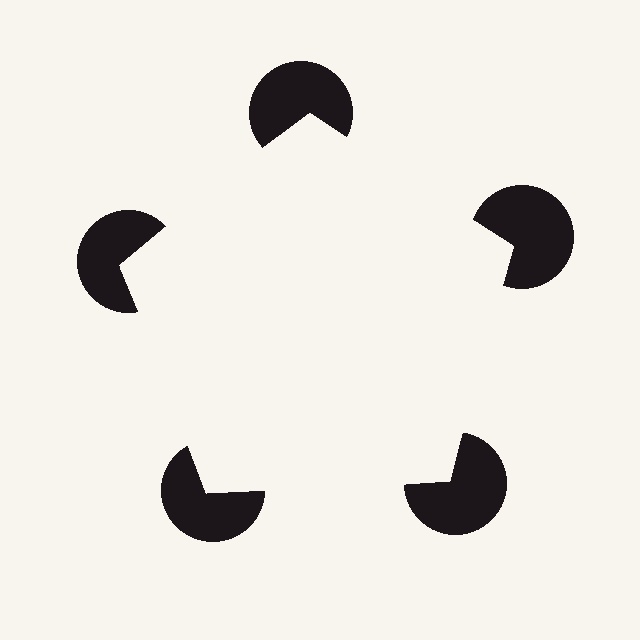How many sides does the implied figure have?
5 sides.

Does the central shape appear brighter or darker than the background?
It typically appears slightly brighter than the background, even though no actual brightness change is drawn.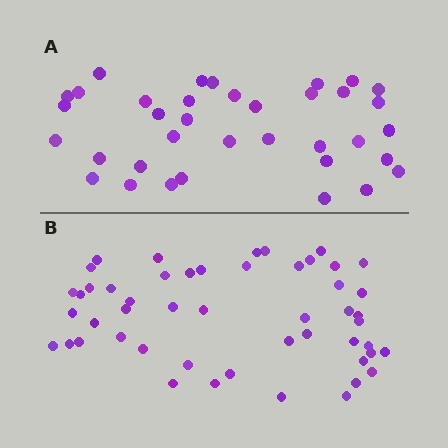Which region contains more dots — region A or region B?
Region B (the bottom region) has more dots.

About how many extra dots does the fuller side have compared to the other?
Region B has approximately 15 more dots than region A.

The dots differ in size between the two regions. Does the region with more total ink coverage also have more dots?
No. Region A has more total ink coverage because its dots are larger, but region B actually contains more individual dots. Total area can be misleading — the number of items is what matters here.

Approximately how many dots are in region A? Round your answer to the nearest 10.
About 40 dots. (The exact count is 36, which rounds to 40.)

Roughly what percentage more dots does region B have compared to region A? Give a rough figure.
About 40% more.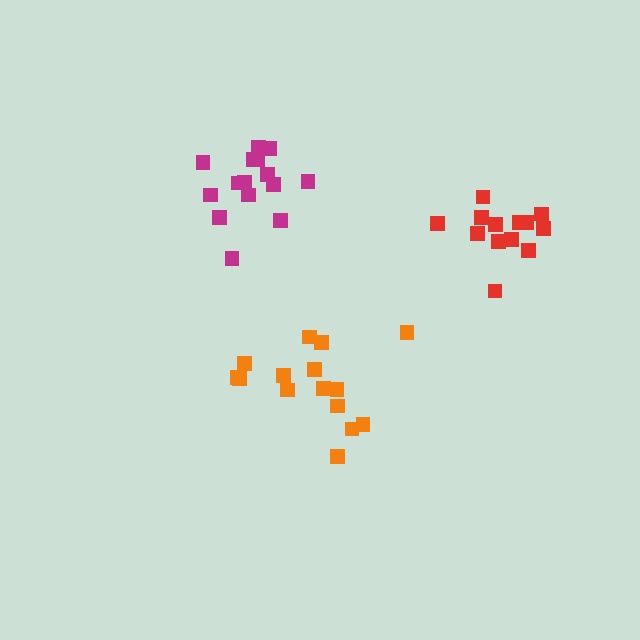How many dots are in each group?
Group 1: 15 dots, Group 2: 15 dots, Group 3: 13 dots (43 total).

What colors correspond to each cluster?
The clusters are colored: orange, magenta, red.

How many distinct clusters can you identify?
There are 3 distinct clusters.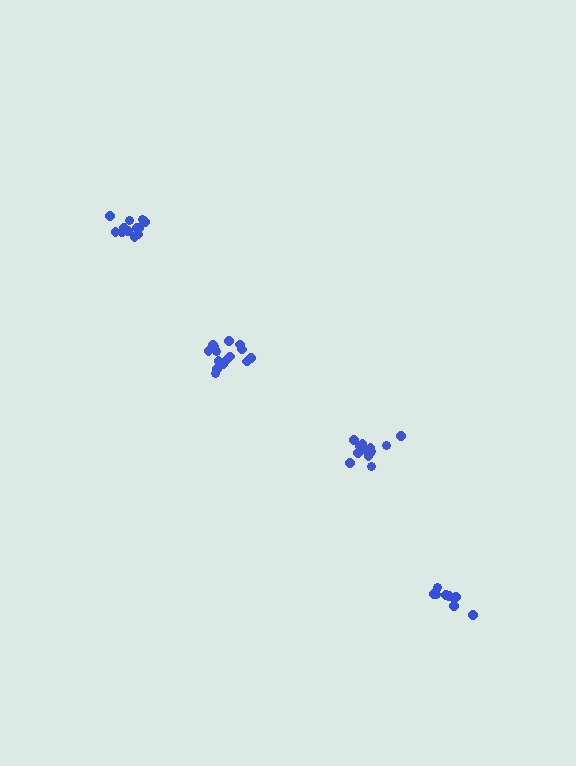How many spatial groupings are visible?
There are 4 spatial groupings.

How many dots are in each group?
Group 1: 10 dots, Group 2: 12 dots, Group 3: 15 dots, Group 4: 14 dots (51 total).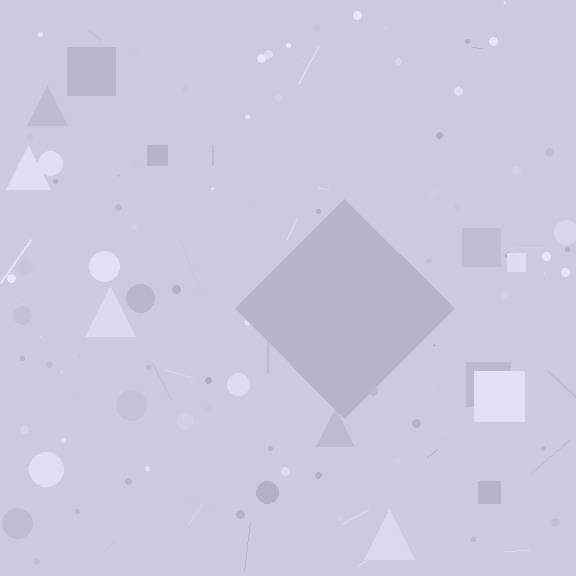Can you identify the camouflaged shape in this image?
The camouflaged shape is a diamond.